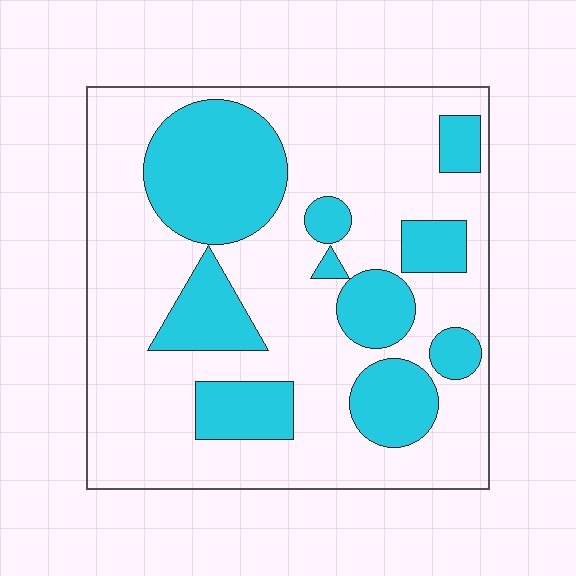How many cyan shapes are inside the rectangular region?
10.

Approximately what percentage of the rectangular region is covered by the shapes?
Approximately 30%.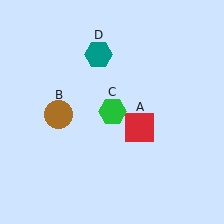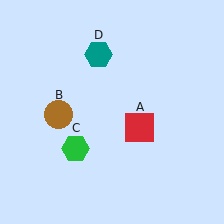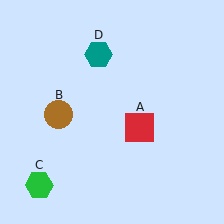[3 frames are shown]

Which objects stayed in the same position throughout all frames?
Red square (object A) and brown circle (object B) and teal hexagon (object D) remained stationary.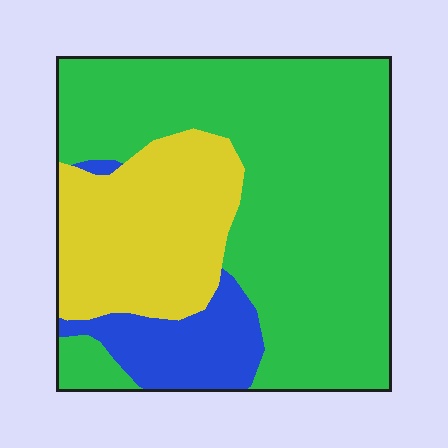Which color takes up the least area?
Blue, at roughly 10%.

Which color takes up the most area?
Green, at roughly 60%.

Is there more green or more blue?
Green.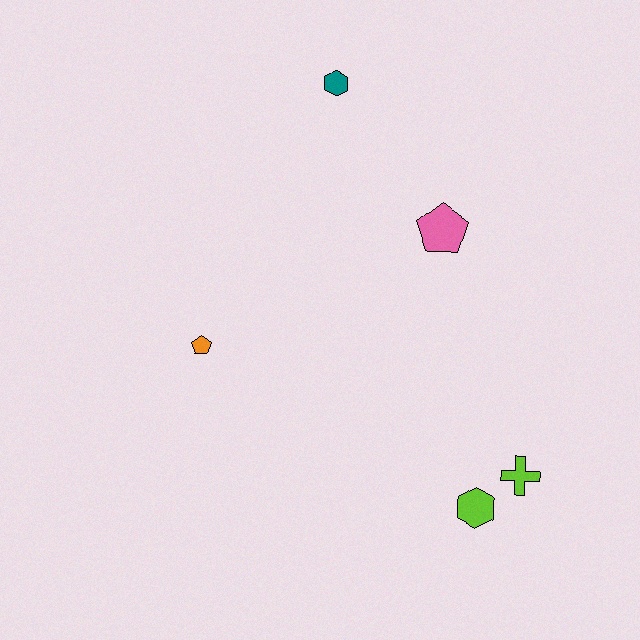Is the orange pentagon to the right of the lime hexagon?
No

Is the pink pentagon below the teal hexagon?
Yes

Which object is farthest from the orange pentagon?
The lime cross is farthest from the orange pentagon.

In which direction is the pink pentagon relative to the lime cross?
The pink pentagon is above the lime cross.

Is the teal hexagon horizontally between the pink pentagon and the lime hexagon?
No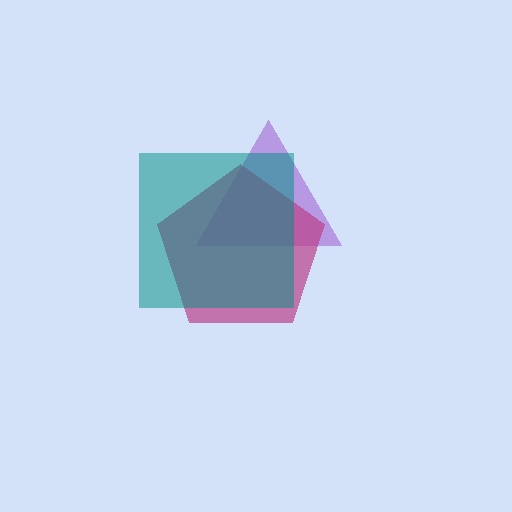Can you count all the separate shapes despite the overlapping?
Yes, there are 3 separate shapes.